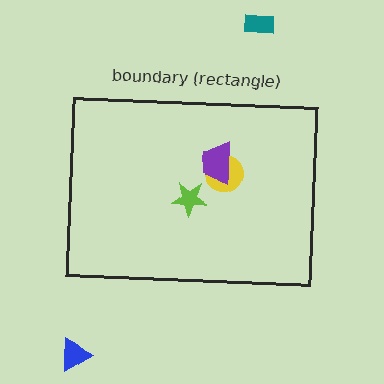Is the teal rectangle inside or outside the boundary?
Outside.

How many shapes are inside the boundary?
3 inside, 2 outside.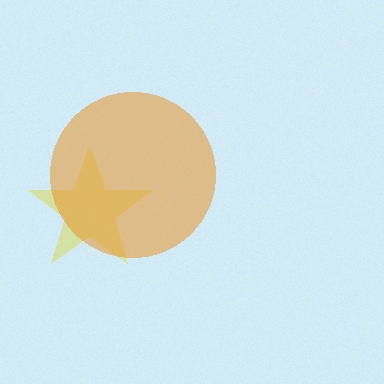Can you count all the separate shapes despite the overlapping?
Yes, there are 2 separate shapes.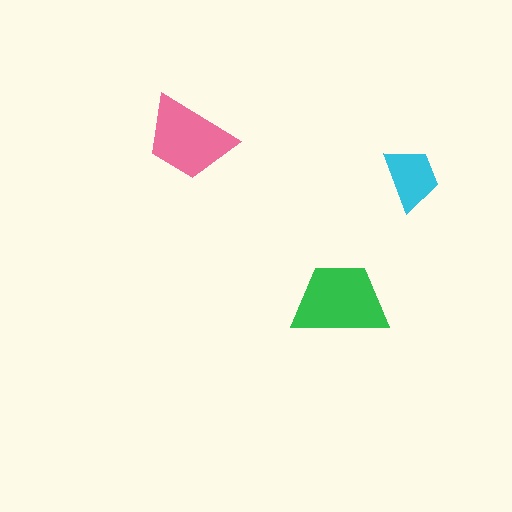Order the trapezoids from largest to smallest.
the green one, the pink one, the cyan one.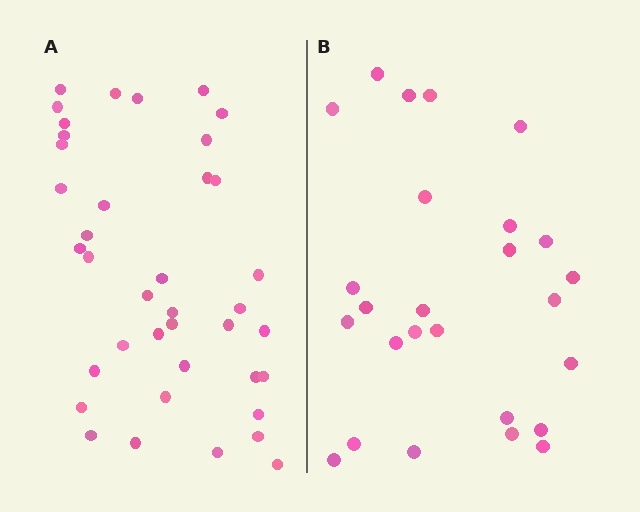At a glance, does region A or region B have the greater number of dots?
Region A (the left region) has more dots.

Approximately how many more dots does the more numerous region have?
Region A has approximately 15 more dots than region B.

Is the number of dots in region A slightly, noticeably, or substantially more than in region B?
Region A has substantially more. The ratio is roughly 1.5 to 1.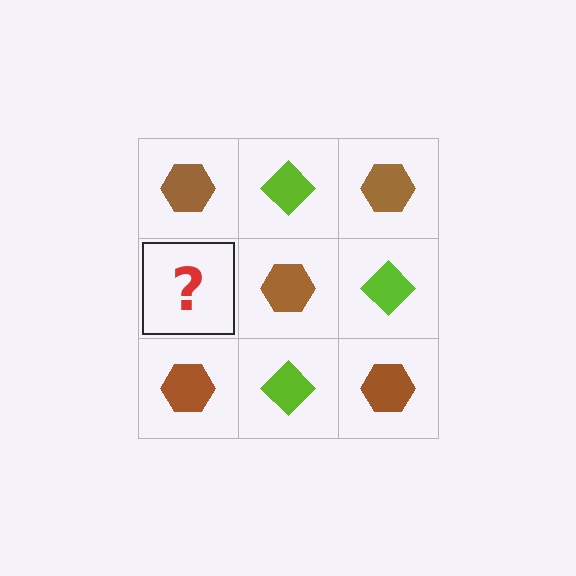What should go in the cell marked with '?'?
The missing cell should contain a lime diamond.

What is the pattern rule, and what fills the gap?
The rule is that it alternates brown hexagon and lime diamond in a checkerboard pattern. The gap should be filled with a lime diamond.